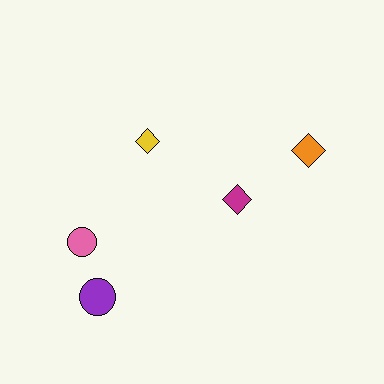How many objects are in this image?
There are 5 objects.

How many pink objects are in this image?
There is 1 pink object.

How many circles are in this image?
There are 2 circles.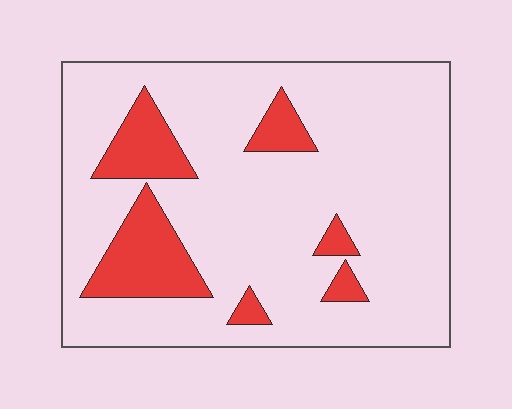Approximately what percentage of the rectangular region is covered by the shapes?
Approximately 15%.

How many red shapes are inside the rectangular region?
6.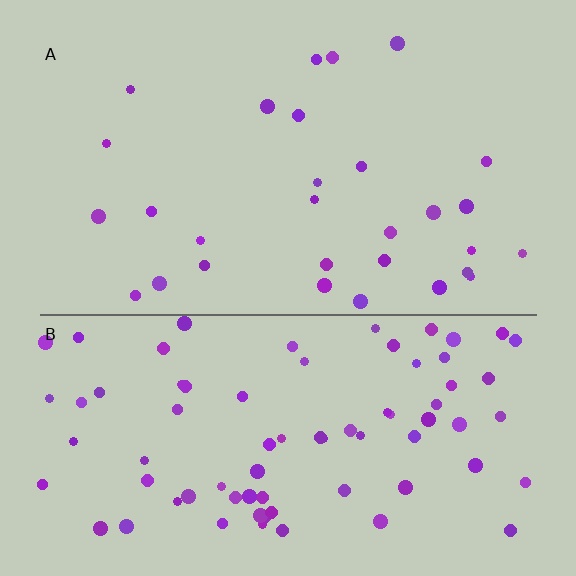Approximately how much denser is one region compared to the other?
Approximately 2.6× — region B over region A.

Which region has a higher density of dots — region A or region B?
B (the bottom).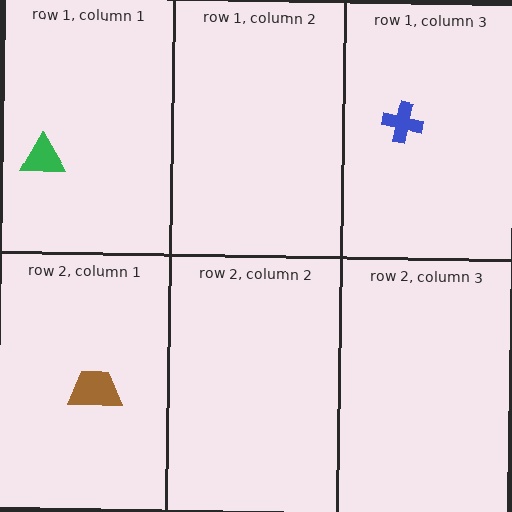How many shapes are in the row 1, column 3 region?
1.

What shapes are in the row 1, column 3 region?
The blue cross.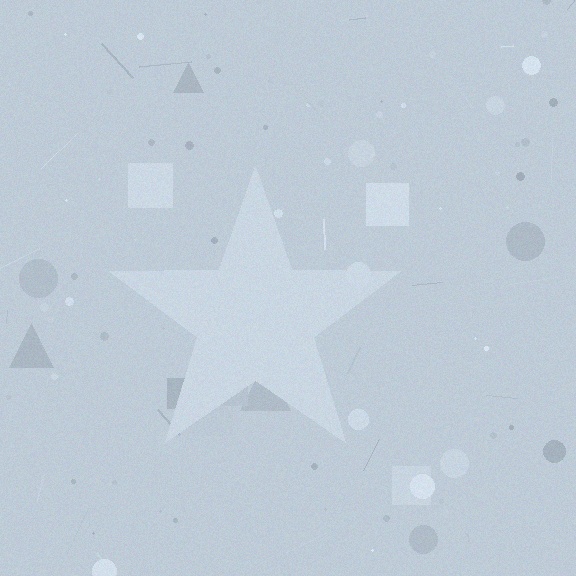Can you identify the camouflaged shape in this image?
The camouflaged shape is a star.